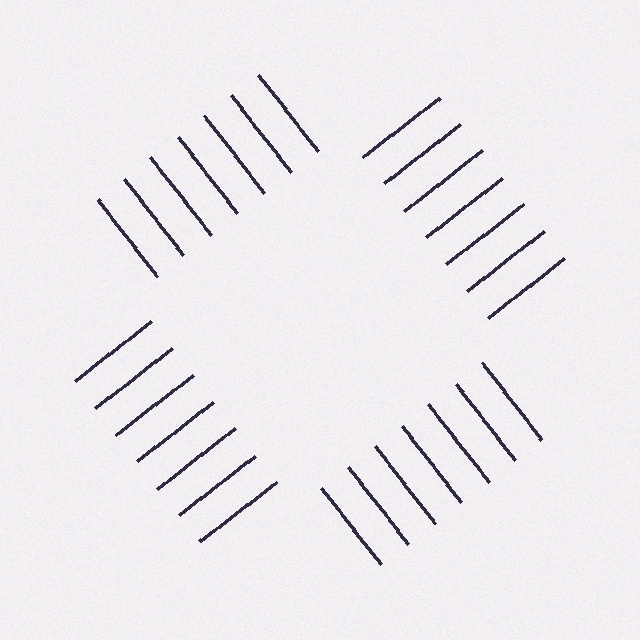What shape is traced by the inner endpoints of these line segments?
An illusory square — the line segments terminate on its edges but no continuous stroke is drawn.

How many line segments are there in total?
28 — 7 along each of the 4 edges.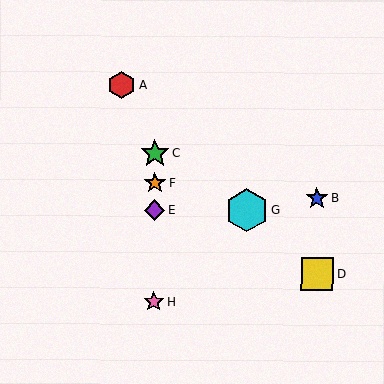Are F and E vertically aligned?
Yes, both are at x≈155.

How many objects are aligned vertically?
4 objects (C, E, F, H) are aligned vertically.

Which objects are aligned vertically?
Objects C, E, F, H are aligned vertically.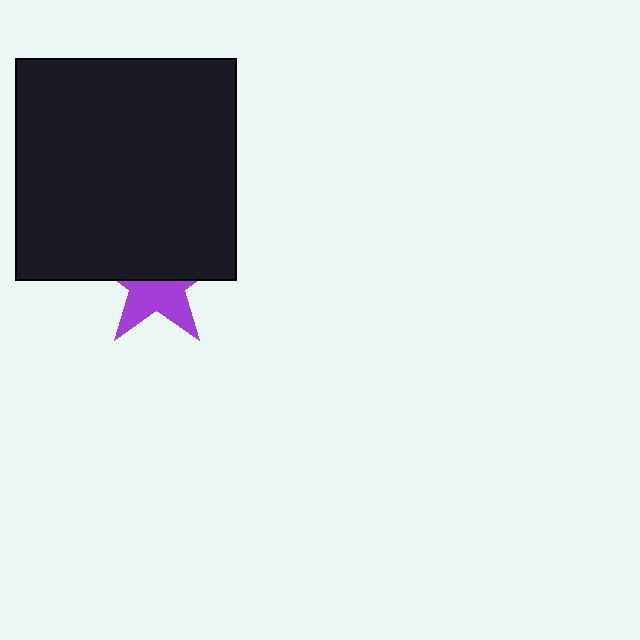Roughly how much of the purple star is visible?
About half of it is visible (roughly 47%).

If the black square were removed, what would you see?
You would see the complete purple star.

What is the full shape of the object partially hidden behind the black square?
The partially hidden object is a purple star.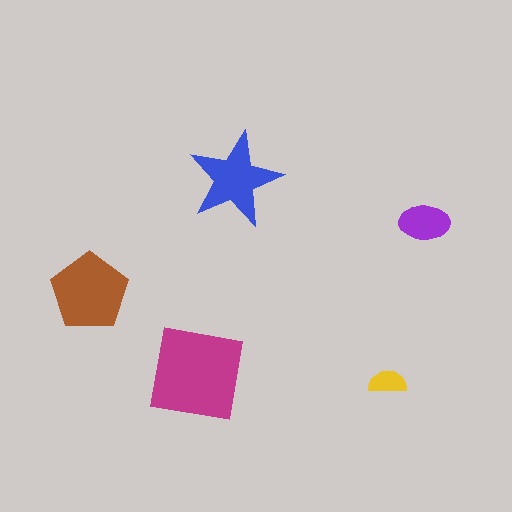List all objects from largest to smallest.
The magenta square, the brown pentagon, the blue star, the purple ellipse, the yellow semicircle.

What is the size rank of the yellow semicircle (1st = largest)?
5th.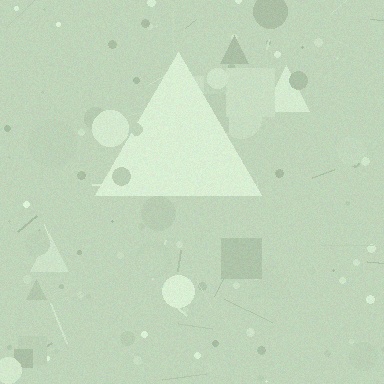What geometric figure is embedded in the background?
A triangle is embedded in the background.